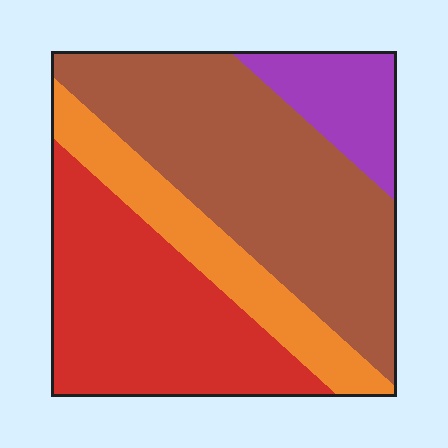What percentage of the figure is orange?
Orange covers 16% of the figure.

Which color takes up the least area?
Purple, at roughly 10%.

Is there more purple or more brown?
Brown.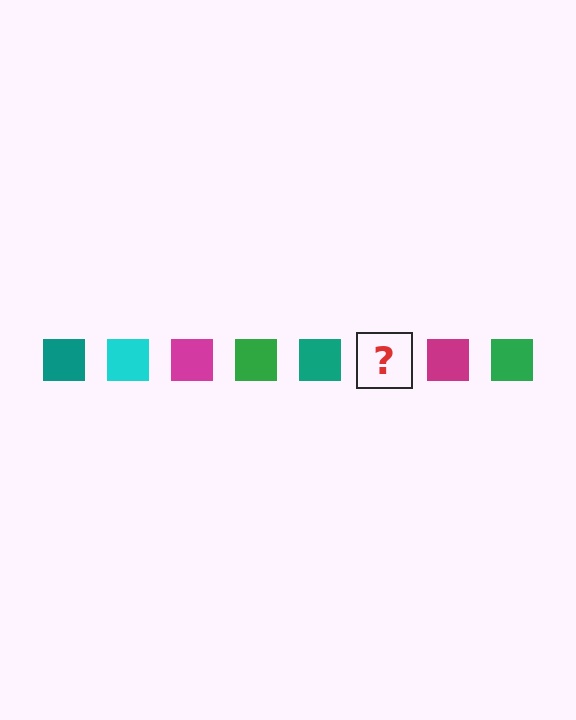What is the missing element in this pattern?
The missing element is a cyan square.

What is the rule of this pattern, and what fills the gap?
The rule is that the pattern cycles through teal, cyan, magenta, green squares. The gap should be filled with a cyan square.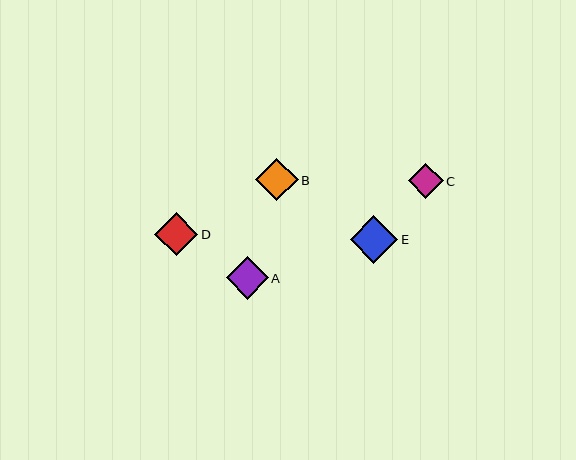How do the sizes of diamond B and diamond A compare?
Diamond B and diamond A are approximately the same size.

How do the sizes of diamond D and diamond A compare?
Diamond D and diamond A are approximately the same size.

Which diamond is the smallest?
Diamond C is the smallest with a size of approximately 35 pixels.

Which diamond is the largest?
Diamond E is the largest with a size of approximately 48 pixels.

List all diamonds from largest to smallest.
From largest to smallest: E, D, B, A, C.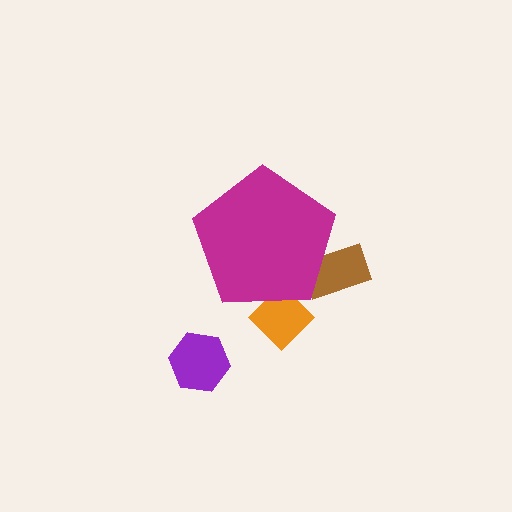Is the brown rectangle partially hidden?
Yes, the brown rectangle is partially hidden behind the magenta pentagon.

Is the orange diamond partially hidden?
Yes, the orange diamond is partially hidden behind the magenta pentagon.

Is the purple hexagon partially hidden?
No, the purple hexagon is fully visible.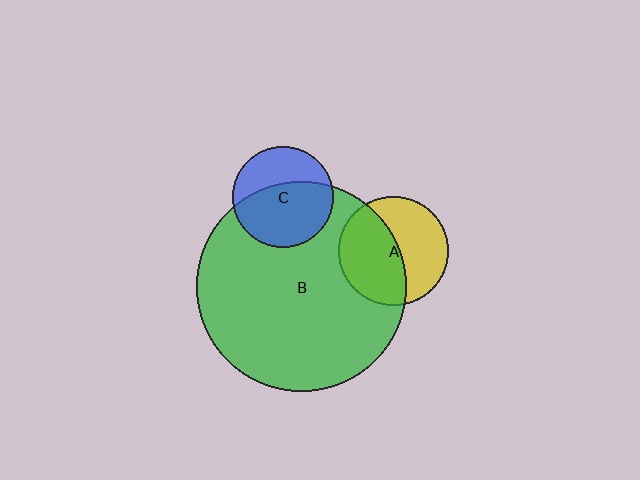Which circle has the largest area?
Circle B (green).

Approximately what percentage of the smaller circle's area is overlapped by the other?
Approximately 60%.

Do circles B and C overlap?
Yes.